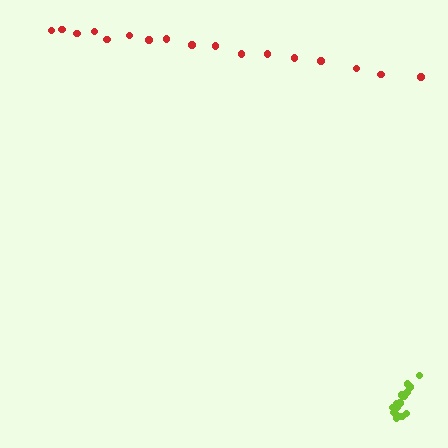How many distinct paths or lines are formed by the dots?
There are 2 distinct paths.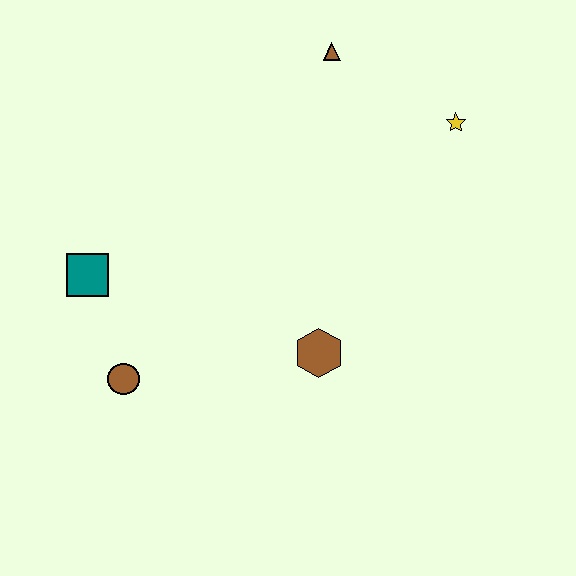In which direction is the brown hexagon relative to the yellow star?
The brown hexagon is below the yellow star.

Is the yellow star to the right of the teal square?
Yes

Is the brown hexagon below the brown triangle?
Yes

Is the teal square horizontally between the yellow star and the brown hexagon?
No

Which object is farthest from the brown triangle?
The brown circle is farthest from the brown triangle.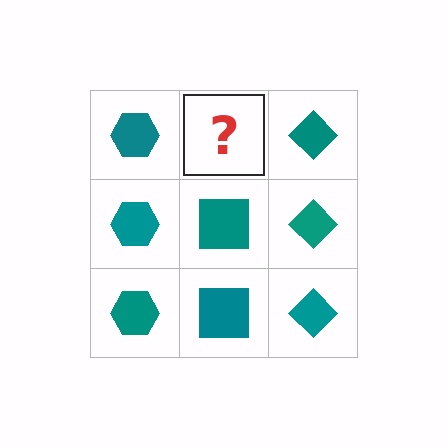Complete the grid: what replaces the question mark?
The question mark should be replaced with a teal square.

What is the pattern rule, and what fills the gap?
The rule is that each column has a consistent shape. The gap should be filled with a teal square.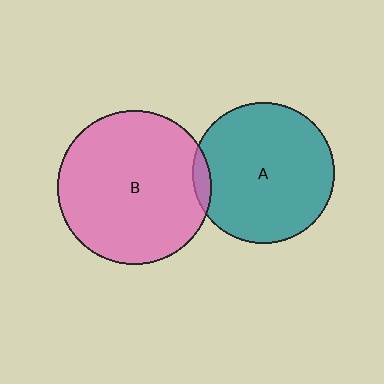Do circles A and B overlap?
Yes.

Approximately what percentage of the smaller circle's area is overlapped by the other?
Approximately 5%.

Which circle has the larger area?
Circle B (pink).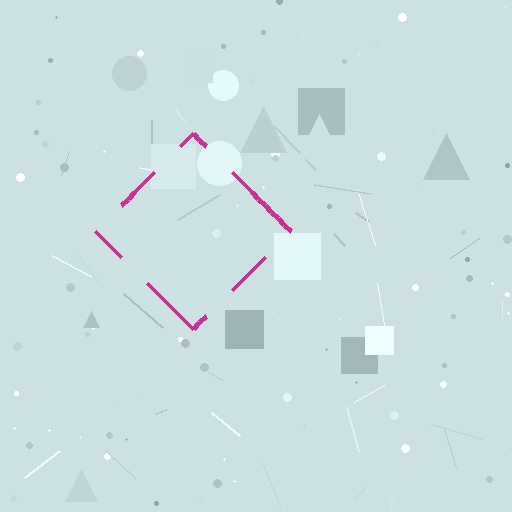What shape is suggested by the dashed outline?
The dashed outline suggests a diamond.